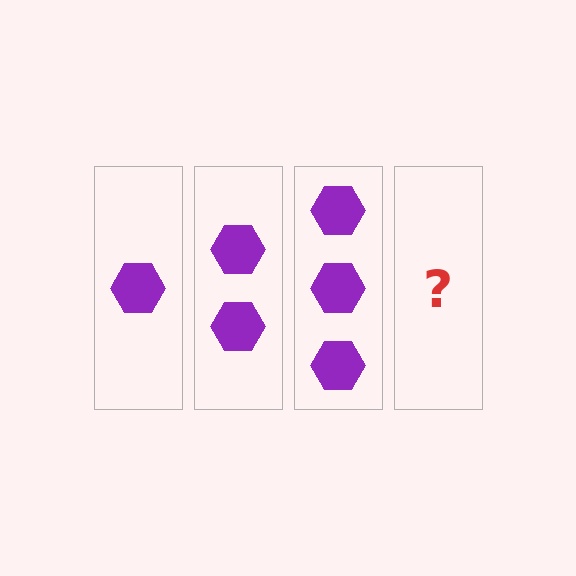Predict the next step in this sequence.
The next step is 4 hexagons.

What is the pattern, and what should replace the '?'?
The pattern is that each step adds one more hexagon. The '?' should be 4 hexagons.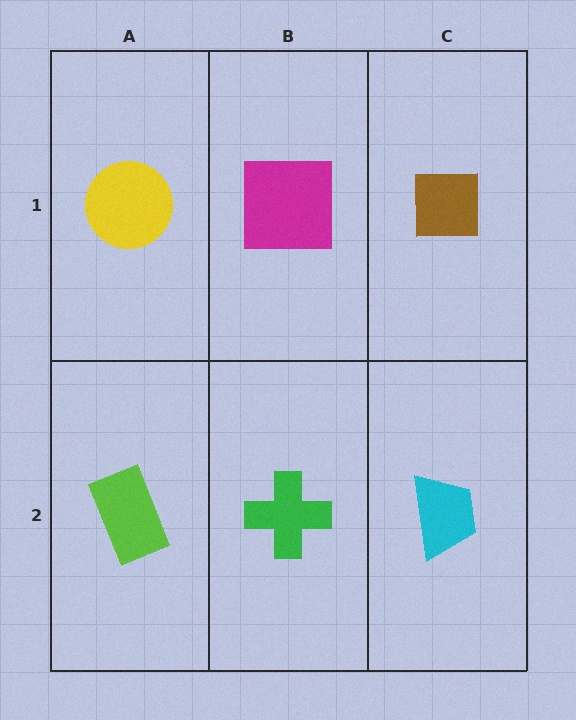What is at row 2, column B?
A green cross.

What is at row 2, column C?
A cyan trapezoid.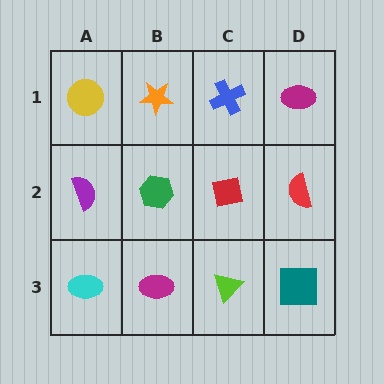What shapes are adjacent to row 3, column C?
A red square (row 2, column C), a magenta ellipse (row 3, column B), a teal square (row 3, column D).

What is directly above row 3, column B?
A green hexagon.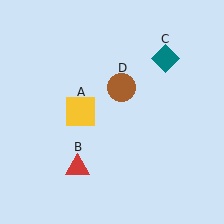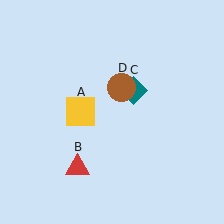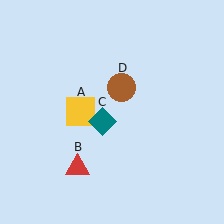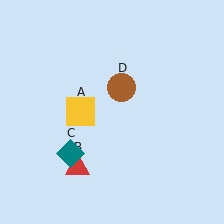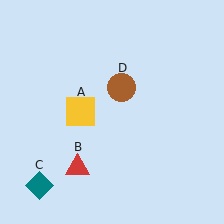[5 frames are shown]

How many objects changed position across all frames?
1 object changed position: teal diamond (object C).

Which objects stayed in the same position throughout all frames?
Yellow square (object A) and red triangle (object B) and brown circle (object D) remained stationary.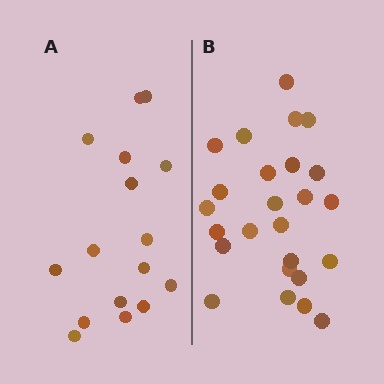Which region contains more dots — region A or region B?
Region B (the right region) has more dots.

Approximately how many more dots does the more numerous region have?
Region B has roughly 8 or so more dots than region A.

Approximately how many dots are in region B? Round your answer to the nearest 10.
About 20 dots. (The exact count is 25, which rounds to 20.)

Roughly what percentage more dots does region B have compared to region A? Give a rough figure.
About 55% more.